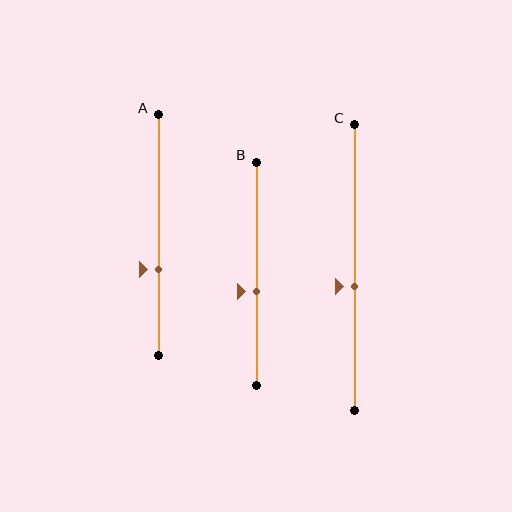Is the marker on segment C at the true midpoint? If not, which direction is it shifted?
No, the marker on segment C is shifted downward by about 7% of the segment length.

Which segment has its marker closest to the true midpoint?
Segment C has its marker closest to the true midpoint.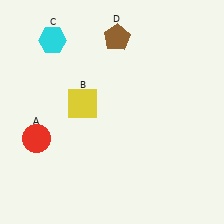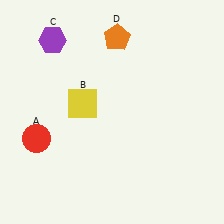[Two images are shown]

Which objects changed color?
C changed from cyan to purple. D changed from brown to orange.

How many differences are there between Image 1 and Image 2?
There are 2 differences between the two images.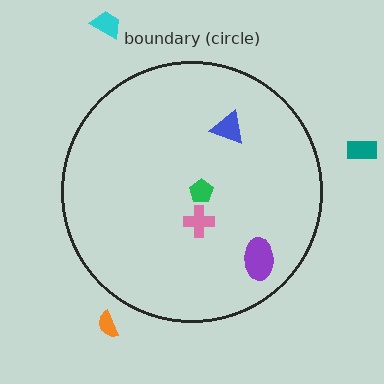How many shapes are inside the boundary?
4 inside, 3 outside.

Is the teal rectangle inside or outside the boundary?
Outside.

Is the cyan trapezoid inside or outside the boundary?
Outside.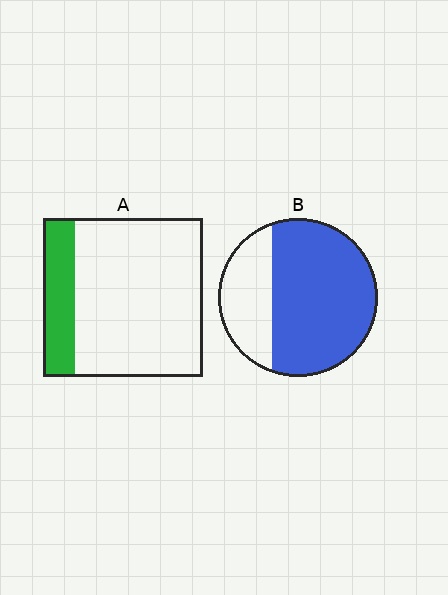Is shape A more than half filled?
No.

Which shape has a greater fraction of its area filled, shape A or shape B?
Shape B.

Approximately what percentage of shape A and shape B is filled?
A is approximately 20% and B is approximately 70%.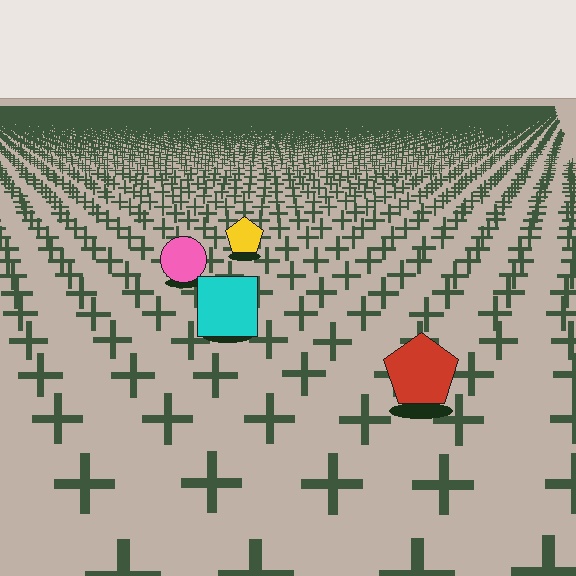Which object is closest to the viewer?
The red pentagon is closest. The texture marks near it are larger and more spread out.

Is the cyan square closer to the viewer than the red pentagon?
No. The red pentagon is closer — you can tell from the texture gradient: the ground texture is coarser near it.